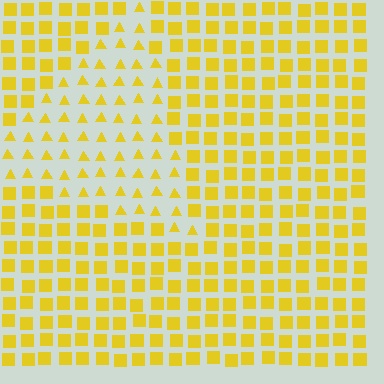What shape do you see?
I see a triangle.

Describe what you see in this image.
The image is filled with small yellow elements arranged in a uniform grid. A triangle-shaped region contains triangles, while the surrounding area contains squares. The boundary is defined purely by the change in element shape.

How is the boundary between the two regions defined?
The boundary is defined by a change in element shape: triangles inside vs. squares outside. All elements share the same color and spacing.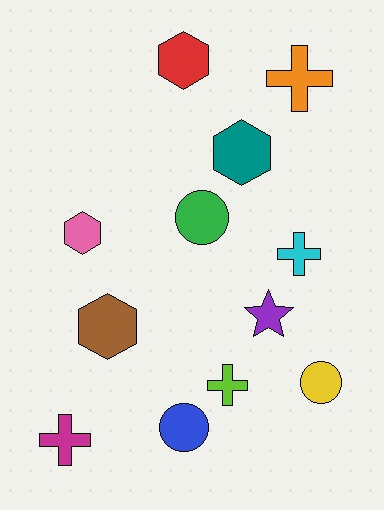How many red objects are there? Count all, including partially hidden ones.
There is 1 red object.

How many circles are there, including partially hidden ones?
There are 3 circles.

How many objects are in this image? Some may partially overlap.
There are 12 objects.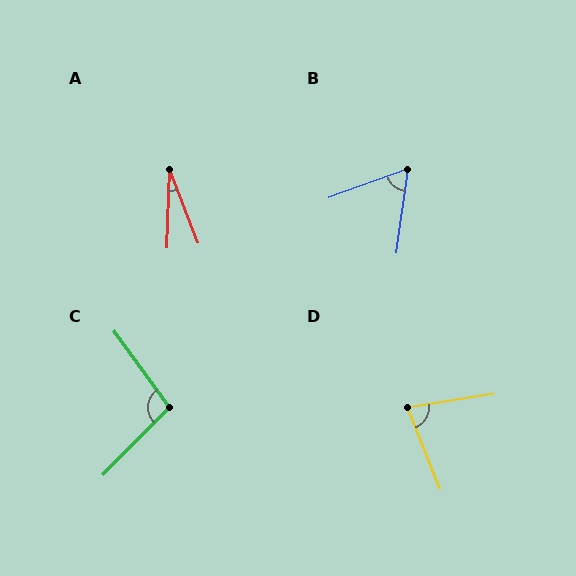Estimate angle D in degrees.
Approximately 77 degrees.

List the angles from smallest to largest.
A (23°), B (62°), D (77°), C (99°).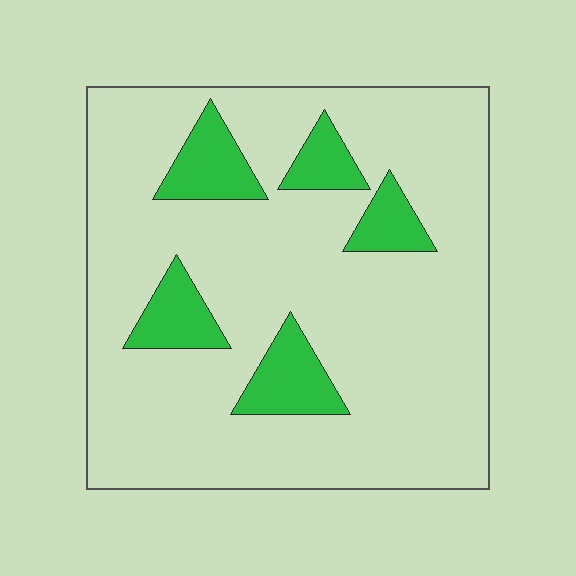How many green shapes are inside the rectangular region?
5.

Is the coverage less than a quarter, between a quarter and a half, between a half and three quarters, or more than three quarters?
Less than a quarter.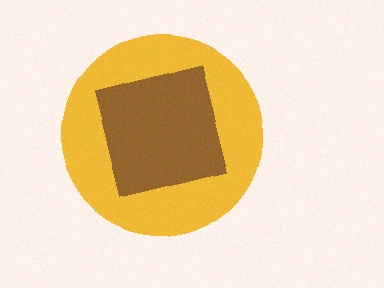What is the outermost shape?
The yellow circle.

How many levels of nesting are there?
2.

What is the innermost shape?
The brown square.